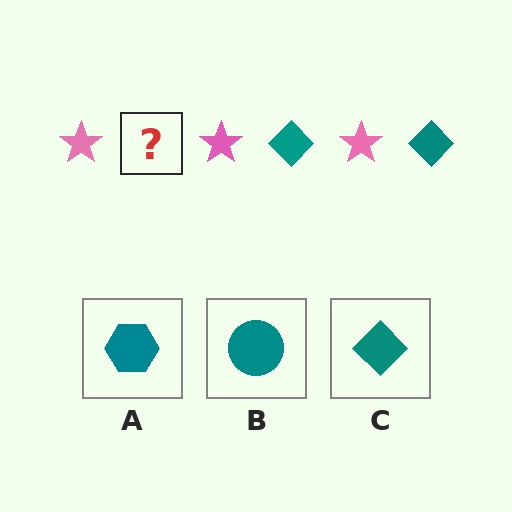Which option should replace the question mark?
Option C.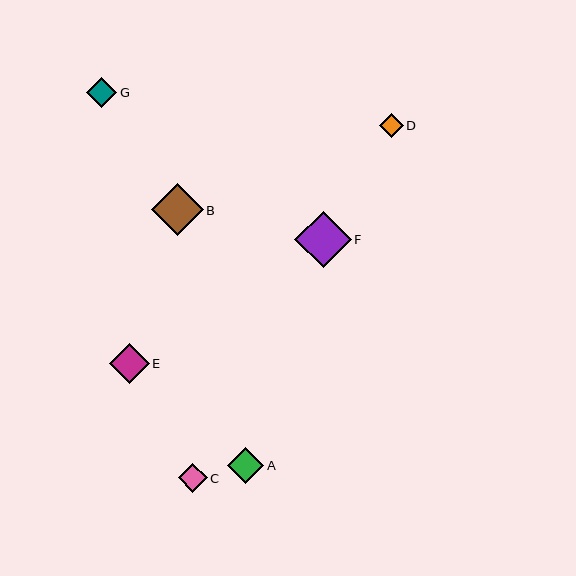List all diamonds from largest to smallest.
From largest to smallest: F, B, E, A, G, C, D.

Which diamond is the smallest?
Diamond D is the smallest with a size of approximately 24 pixels.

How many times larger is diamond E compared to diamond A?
Diamond E is approximately 1.1 times the size of diamond A.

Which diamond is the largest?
Diamond F is the largest with a size of approximately 57 pixels.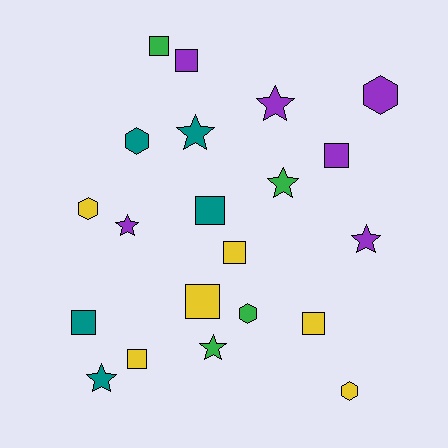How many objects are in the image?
There are 21 objects.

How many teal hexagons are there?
There is 1 teal hexagon.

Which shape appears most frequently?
Square, with 9 objects.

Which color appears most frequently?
Purple, with 6 objects.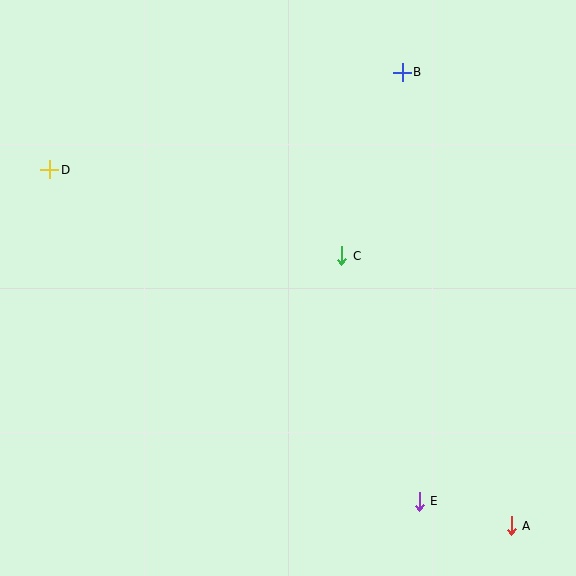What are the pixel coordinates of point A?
Point A is at (511, 526).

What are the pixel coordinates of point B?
Point B is at (402, 72).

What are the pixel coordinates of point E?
Point E is at (419, 501).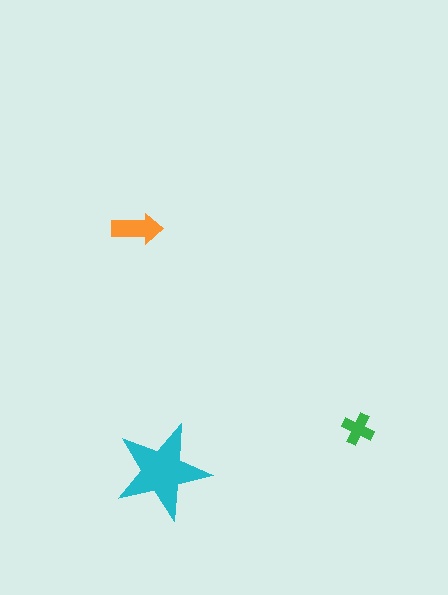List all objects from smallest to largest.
The green cross, the orange arrow, the cyan star.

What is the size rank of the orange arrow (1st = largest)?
2nd.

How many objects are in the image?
There are 3 objects in the image.